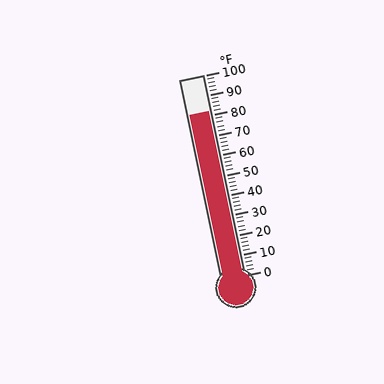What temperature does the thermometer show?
The thermometer shows approximately 82°F.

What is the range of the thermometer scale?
The thermometer scale ranges from 0°F to 100°F.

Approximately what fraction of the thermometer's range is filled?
The thermometer is filled to approximately 80% of its range.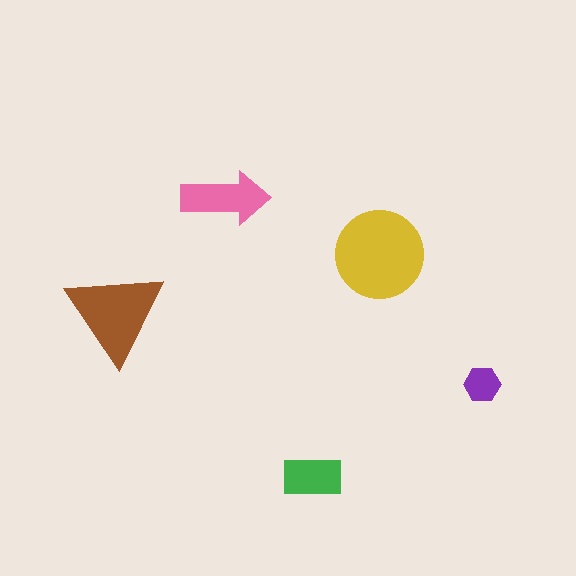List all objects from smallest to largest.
The purple hexagon, the green rectangle, the pink arrow, the brown triangle, the yellow circle.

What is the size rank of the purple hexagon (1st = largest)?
5th.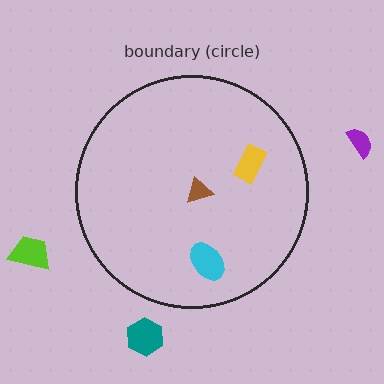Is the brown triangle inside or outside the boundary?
Inside.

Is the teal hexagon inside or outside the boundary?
Outside.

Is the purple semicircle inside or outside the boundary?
Outside.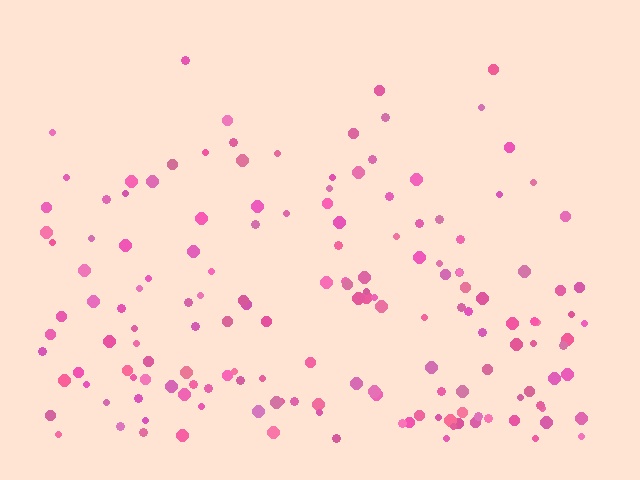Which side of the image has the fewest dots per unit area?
The top.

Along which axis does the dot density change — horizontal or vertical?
Vertical.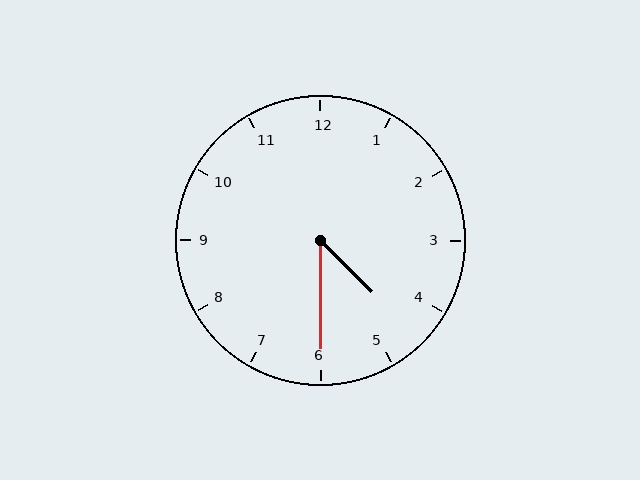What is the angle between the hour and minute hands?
Approximately 45 degrees.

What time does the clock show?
4:30.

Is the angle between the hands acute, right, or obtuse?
It is acute.